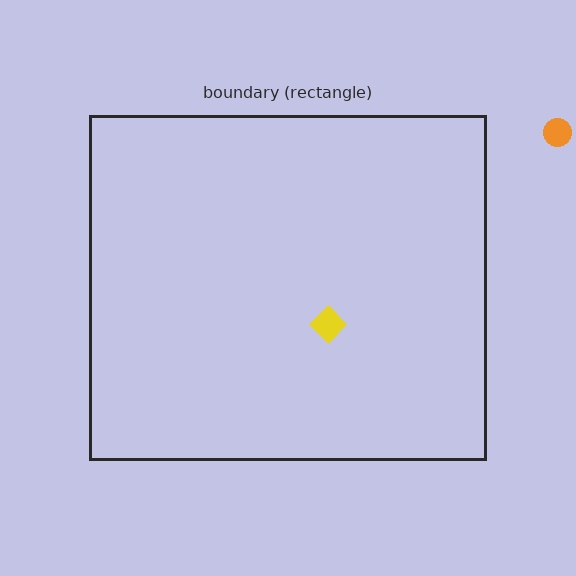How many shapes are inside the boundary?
1 inside, 1 outside.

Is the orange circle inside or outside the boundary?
Outside.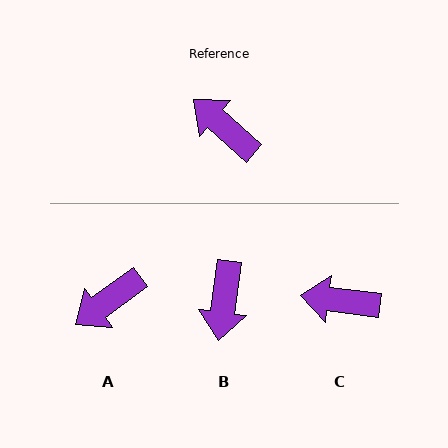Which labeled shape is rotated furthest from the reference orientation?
B, about 124 degrees away.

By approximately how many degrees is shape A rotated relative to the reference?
Approximately 77 degrees counter-clockwise.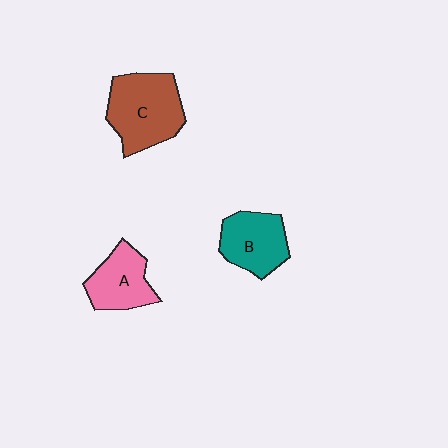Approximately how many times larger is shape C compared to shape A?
Approximately 1.4 times.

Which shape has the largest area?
Shape C (brown).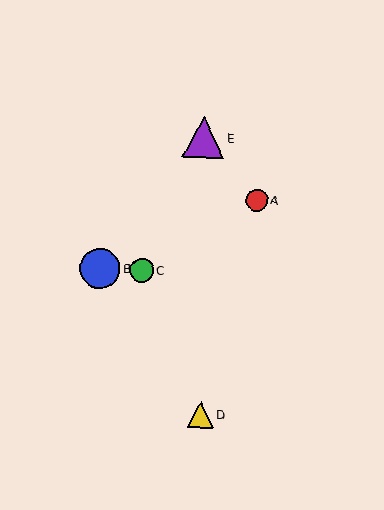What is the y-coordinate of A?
Object A is at y≈200.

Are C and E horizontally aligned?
No, C is at y≈270 and E is at y≈138.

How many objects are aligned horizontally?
2 objects (B, C) are aligned horizontally.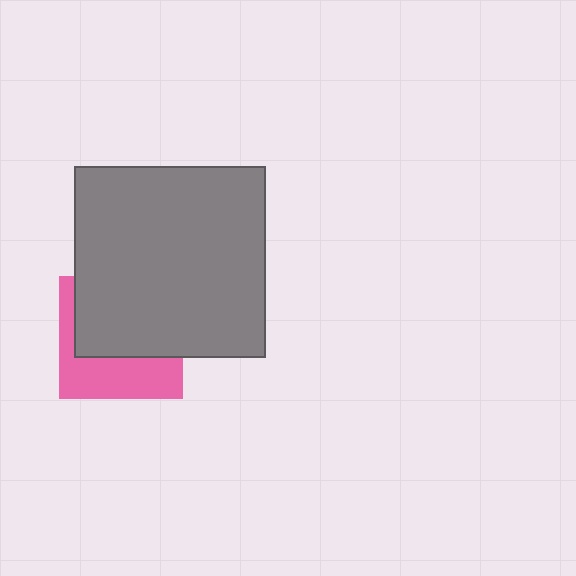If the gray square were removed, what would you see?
You would see the complete pink square.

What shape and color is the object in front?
The object in front is a gray square.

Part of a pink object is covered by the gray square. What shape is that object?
It is a square.